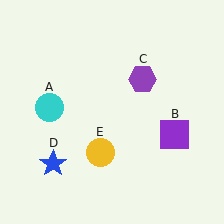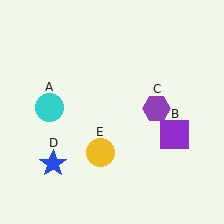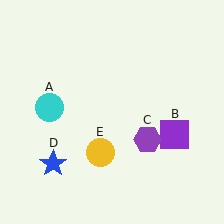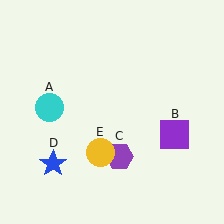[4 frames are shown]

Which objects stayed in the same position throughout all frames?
Cyan circle (object A) and purple square (object B) and blue star (object D) and yellow circle (object E) remained stationary.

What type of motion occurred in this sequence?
The purple hexagon (object C) rotated clockwise around the center of the scene.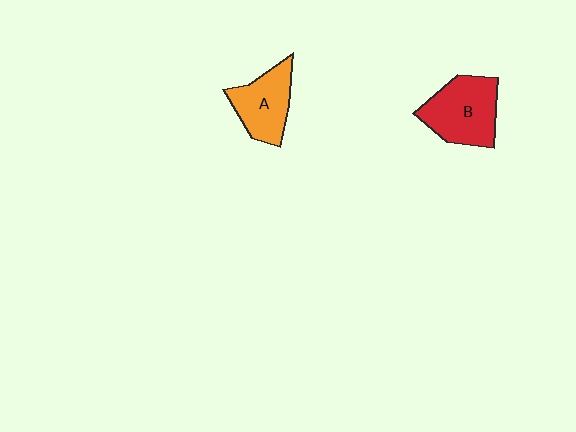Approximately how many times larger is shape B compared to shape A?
Approximately 1.2 times.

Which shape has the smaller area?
Shape A (orange).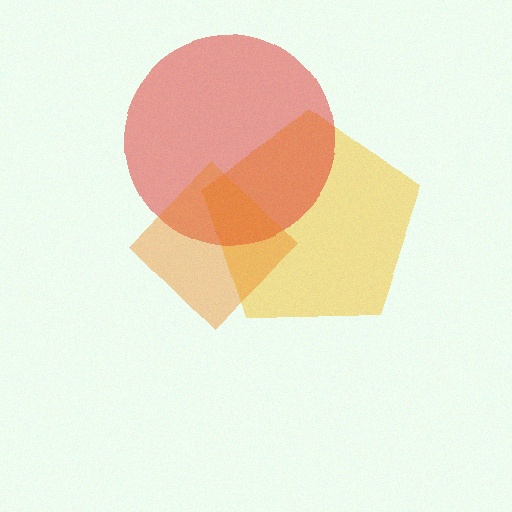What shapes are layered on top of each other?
The layered shapes are: a yellow pentagon, a red circle, an orange diamond.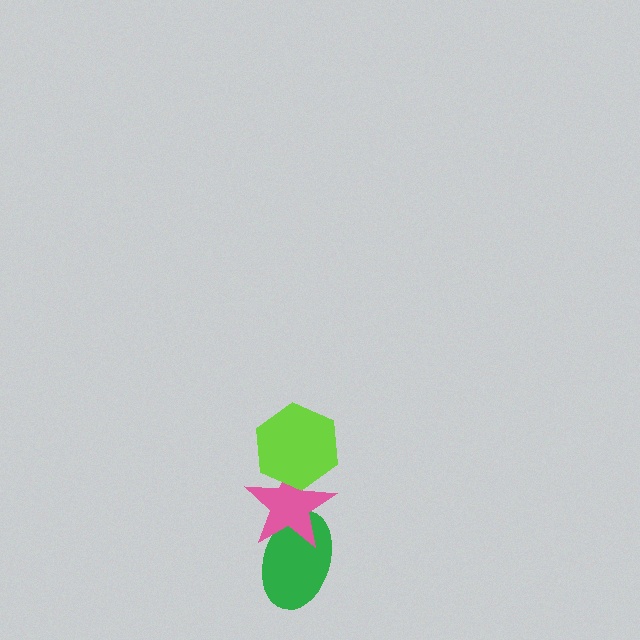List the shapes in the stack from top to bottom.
From top to bottom: the lime hexagon, the pink star, the green ellipse.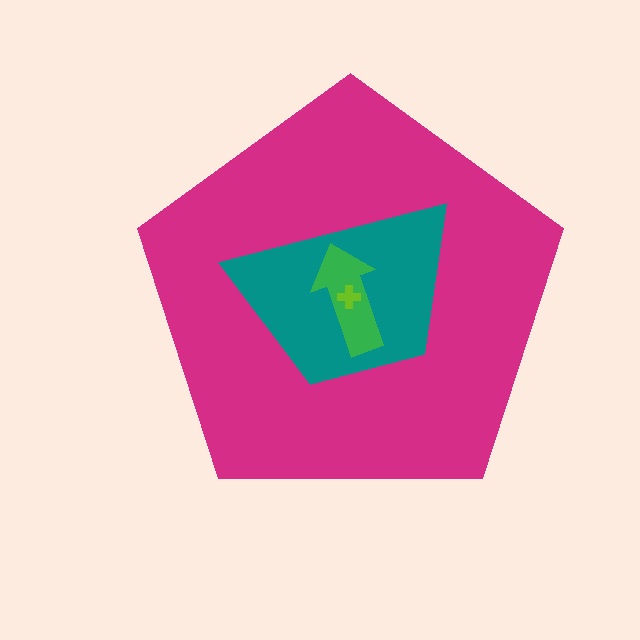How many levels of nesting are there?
4.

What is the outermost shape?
The magenta pentagon.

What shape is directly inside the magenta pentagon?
The teal trapezoid.